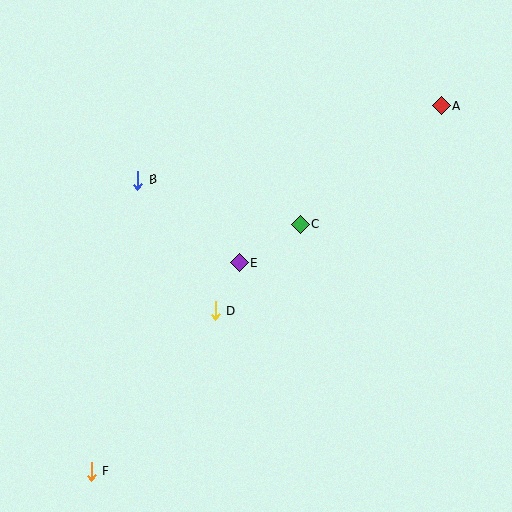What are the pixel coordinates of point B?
Point B is at (138, 180).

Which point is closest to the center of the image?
Point E at (239, 263) is closest to the center.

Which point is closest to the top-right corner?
Point A is closest to the top-right corner.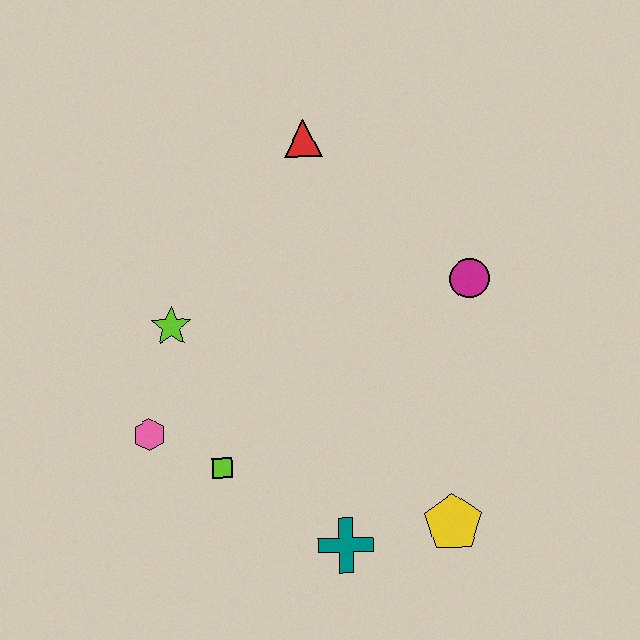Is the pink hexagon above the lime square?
Yes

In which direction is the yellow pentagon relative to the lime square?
The yellow pentagon is to the right of the lime square.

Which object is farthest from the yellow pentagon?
The red triangle is farthest from the yellow pentagon.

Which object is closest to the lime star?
The pink hexagon is closest to the lime star.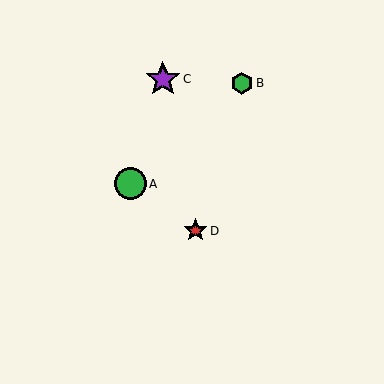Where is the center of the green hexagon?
The center of the green hexagon is at (242, 83).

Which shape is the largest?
The purple star (labeled C) is the largest.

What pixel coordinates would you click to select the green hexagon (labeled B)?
Click at (242, 83) to select the green hexagon B.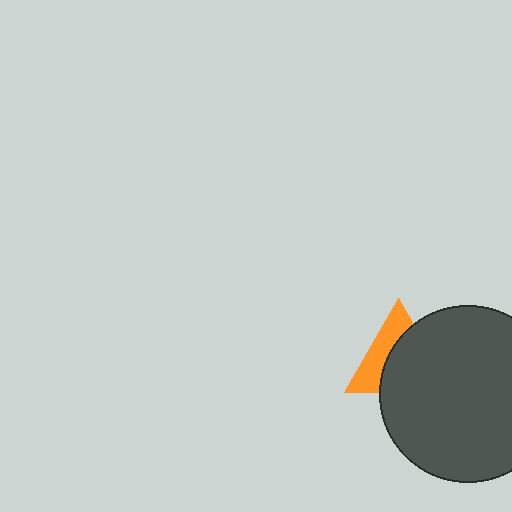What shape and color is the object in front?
The object in front is a dark gray circle.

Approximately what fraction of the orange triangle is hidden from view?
Roughly 58% of the orange triangle is hidden behind the dark gray circle.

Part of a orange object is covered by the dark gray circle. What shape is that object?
It is a triangle.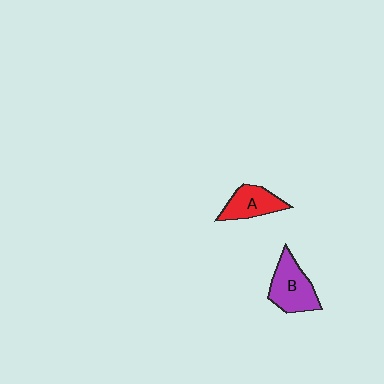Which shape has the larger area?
Shape B (purple).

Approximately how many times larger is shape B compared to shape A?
Approximately 1.3 times.